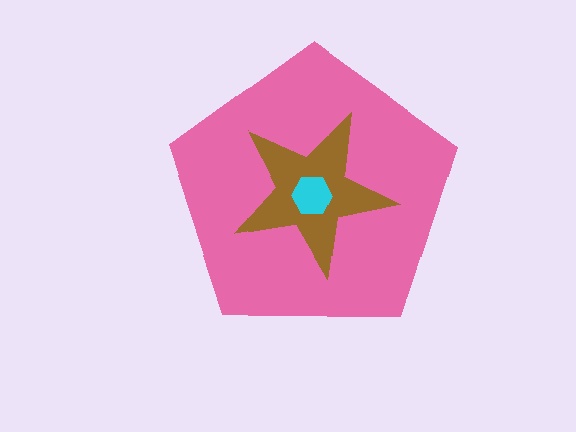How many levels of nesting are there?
3.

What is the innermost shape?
The cyan hexagon.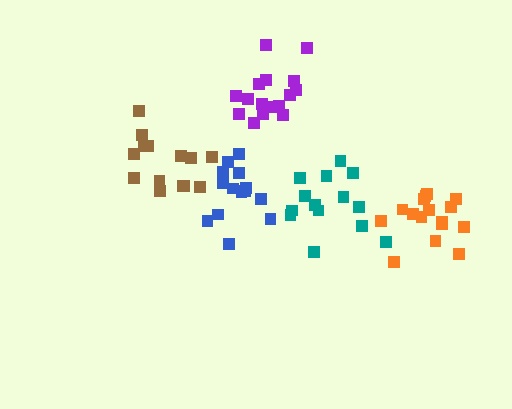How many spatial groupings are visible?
There are 5 spatial groupings.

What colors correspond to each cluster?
The clusters are colored: brown, teal, blue, orange, purple.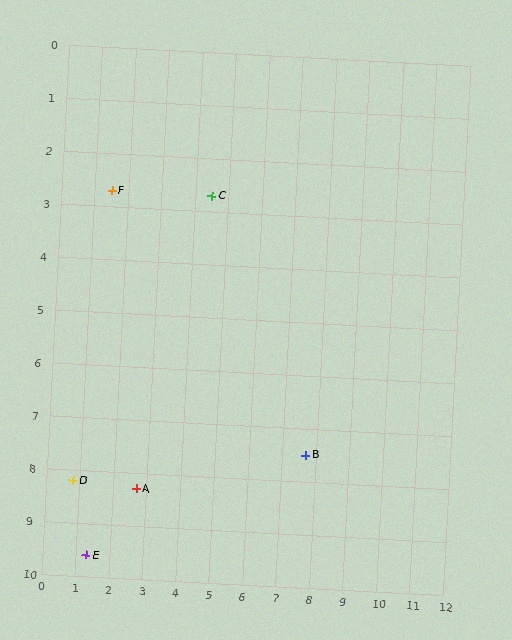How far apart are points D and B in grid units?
Points D and B are about 6.9 grid units apart.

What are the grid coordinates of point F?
Point F is at approximately (1.5, 2.7).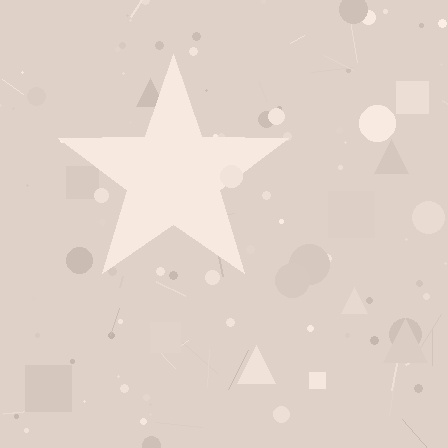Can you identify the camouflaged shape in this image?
The camouflaged shape is a star.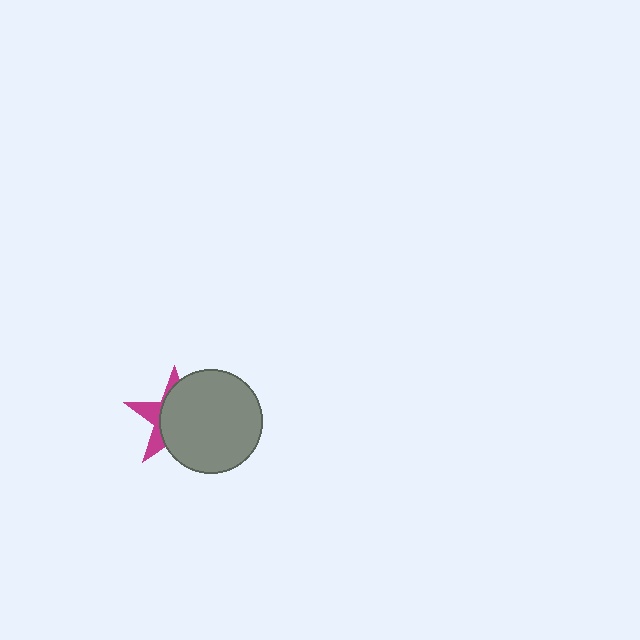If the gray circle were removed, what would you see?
You would see the complete magenta star.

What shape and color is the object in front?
The object in front is a gray circle.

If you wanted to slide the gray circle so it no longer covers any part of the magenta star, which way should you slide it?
Slide it right — that is the most direct way to separate the two shapes.